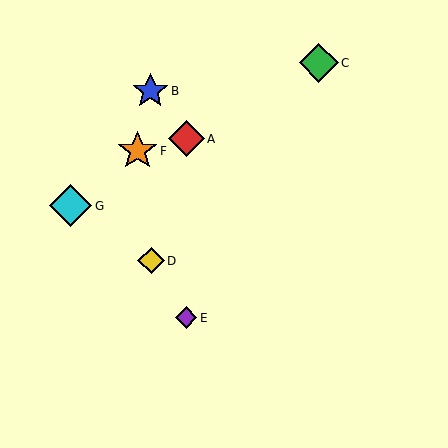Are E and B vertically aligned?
No, E is at x≈186 and B is at x≈150.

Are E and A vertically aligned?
Yes, both are at x≈186.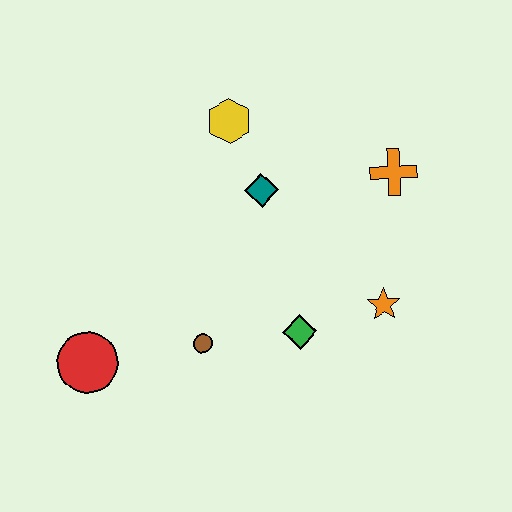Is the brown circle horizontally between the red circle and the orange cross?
Yes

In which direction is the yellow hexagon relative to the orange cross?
The yellow hexagon is to the left of the orange cross.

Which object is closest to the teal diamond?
The yellow hexagon is closest to the teal diamond.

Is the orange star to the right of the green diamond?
Yes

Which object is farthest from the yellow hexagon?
The red circle is farthest from the yellow hexagon.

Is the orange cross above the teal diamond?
Yes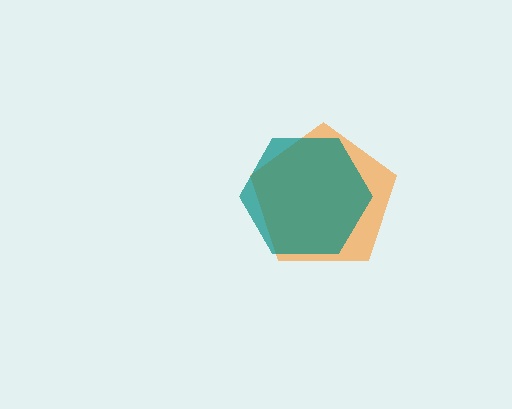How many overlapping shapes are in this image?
There are 2 overlapping shapes in the image.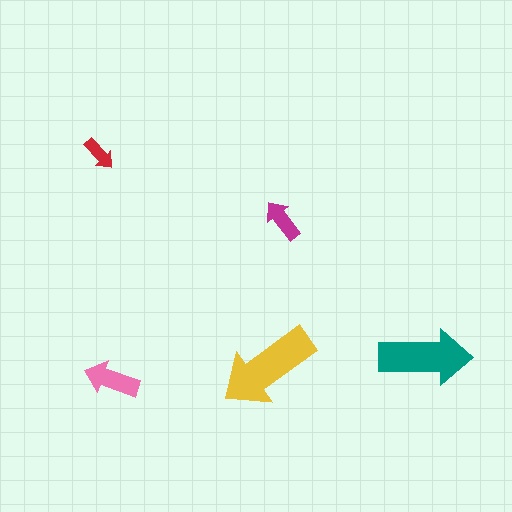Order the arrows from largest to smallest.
the yellow one, the teal one, the pink one, the magenta one, the red one.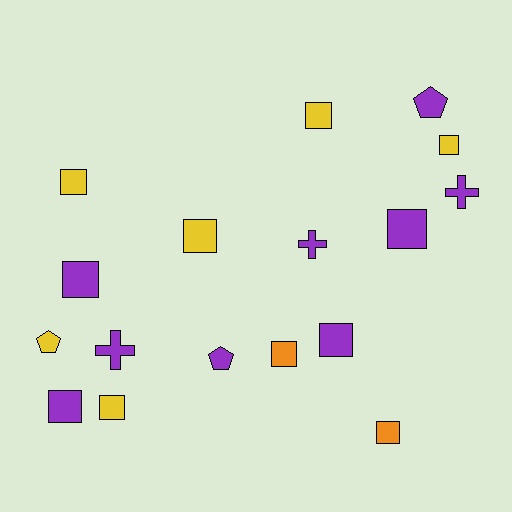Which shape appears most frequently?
Square, with 11 objects.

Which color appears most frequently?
Purple, with 9 objects.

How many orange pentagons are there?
There are no orange pentagons.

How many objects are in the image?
There are 17 objects.